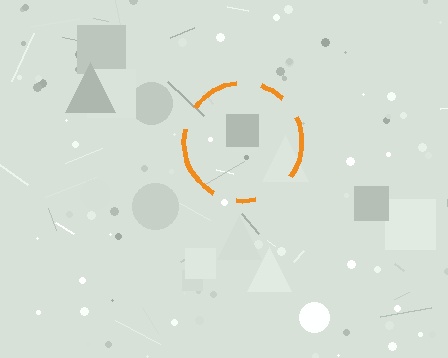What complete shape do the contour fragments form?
The contour fragments form a circle.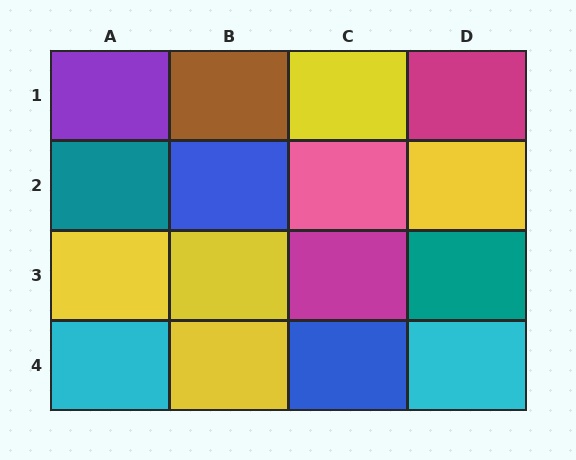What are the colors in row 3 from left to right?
Yellow, yellow, magenta, teal.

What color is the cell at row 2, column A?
Teal.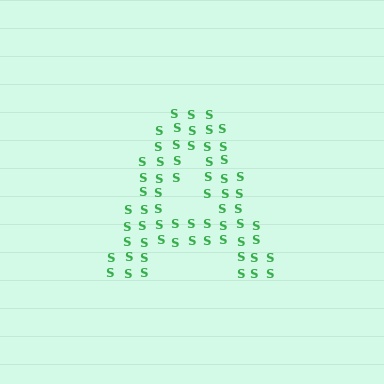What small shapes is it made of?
It is made of small letter S's.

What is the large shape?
The large shape is the letter A.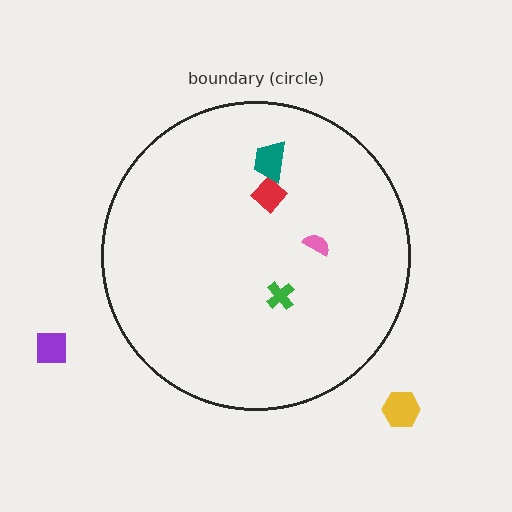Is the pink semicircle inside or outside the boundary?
Inside.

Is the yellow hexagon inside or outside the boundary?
Outside.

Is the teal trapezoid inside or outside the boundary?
Inside.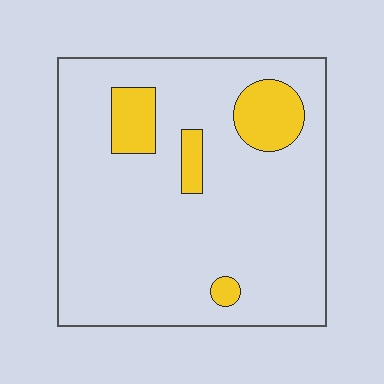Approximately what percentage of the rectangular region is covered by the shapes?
Approximately 15%.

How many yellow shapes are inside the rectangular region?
4.